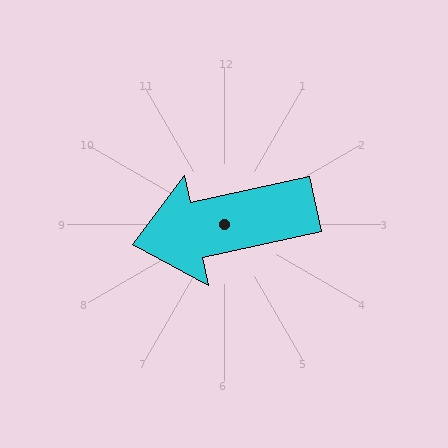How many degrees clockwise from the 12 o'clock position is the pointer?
Approximately 258 degrees.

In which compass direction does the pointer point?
West.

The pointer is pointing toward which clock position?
Roughly 9 o'clock.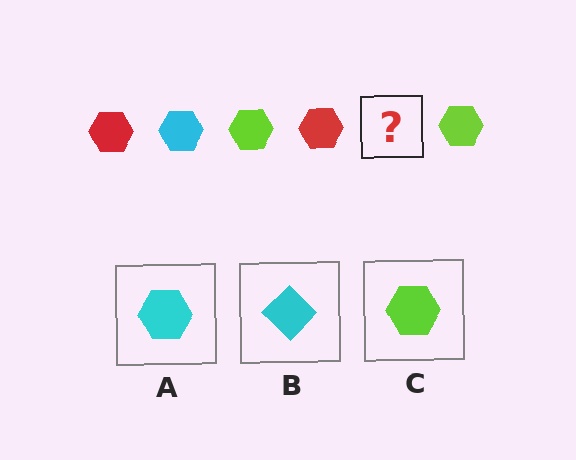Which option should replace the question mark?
Option A.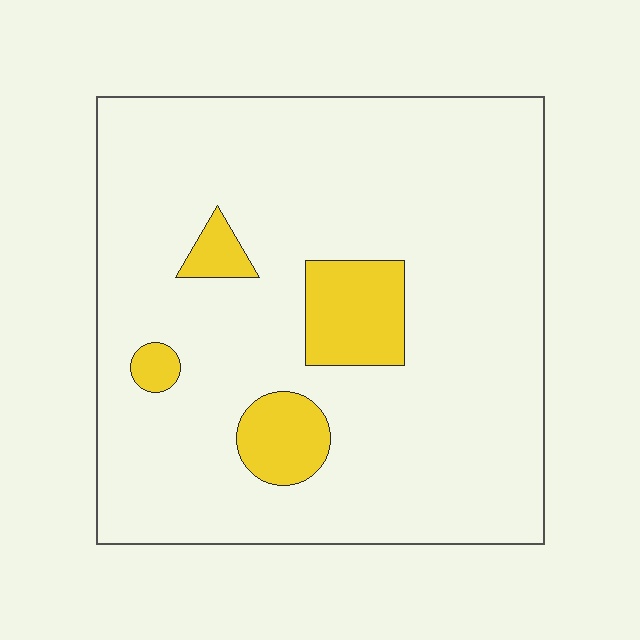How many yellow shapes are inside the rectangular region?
4.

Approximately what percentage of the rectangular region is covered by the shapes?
Approximately 10%.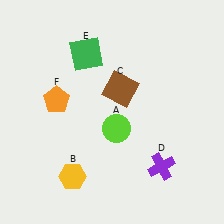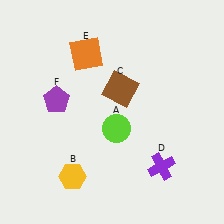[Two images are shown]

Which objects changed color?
E changed from green to orange. F changed from orange to purple.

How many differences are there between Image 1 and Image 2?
There are 2 differences between the two images.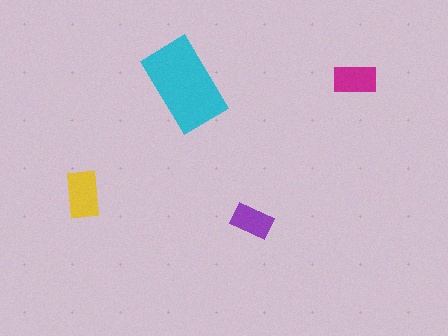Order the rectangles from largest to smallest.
the cyan one, the yellow one, the magenta one, the purple one.